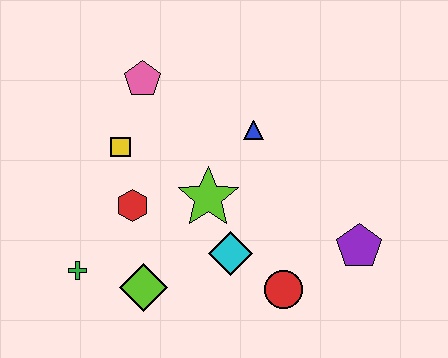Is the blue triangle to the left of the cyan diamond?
No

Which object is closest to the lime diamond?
The green cross is closest to the lime diamond.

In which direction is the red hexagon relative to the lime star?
The red hexagon is to the left of the lime star.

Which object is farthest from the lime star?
The purple pentagon is farthest from the lime star.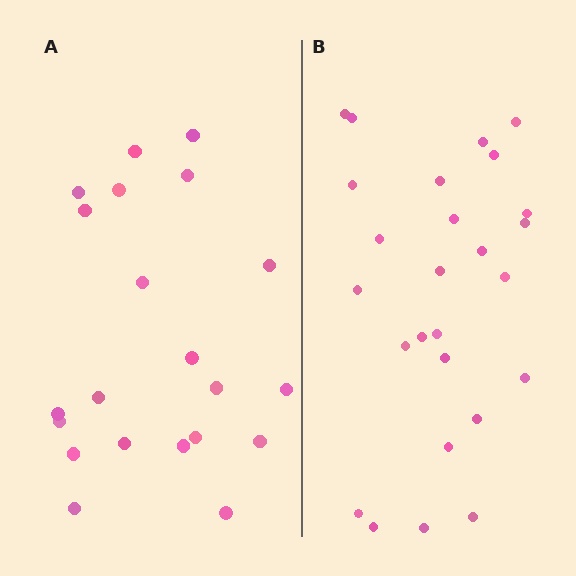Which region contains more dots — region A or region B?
Region B (the right region) has more dots.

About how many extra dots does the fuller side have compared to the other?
Region B has about 5 more dots than region A.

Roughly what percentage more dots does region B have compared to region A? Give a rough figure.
About 25% more.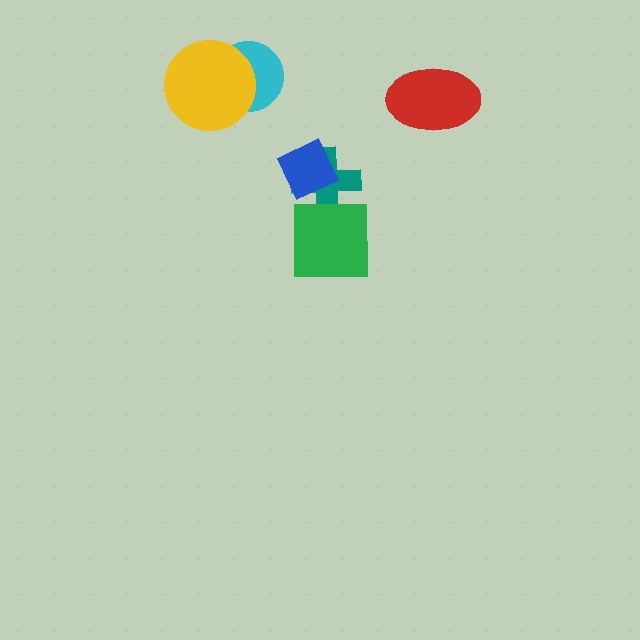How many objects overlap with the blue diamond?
1 object overlaps with the blue diamond.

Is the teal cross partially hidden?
Yes, it is partially covered by another shape.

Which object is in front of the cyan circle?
The yellow circle is in front of the cyan circle.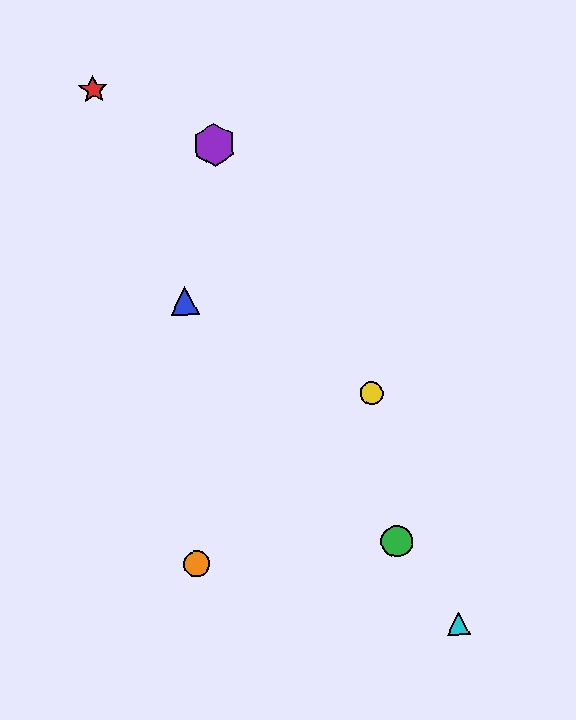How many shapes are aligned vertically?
2 shapes (the blue triangle, the orange circle) are aligned vertically.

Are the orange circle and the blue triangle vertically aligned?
Yes, both are at x≈197.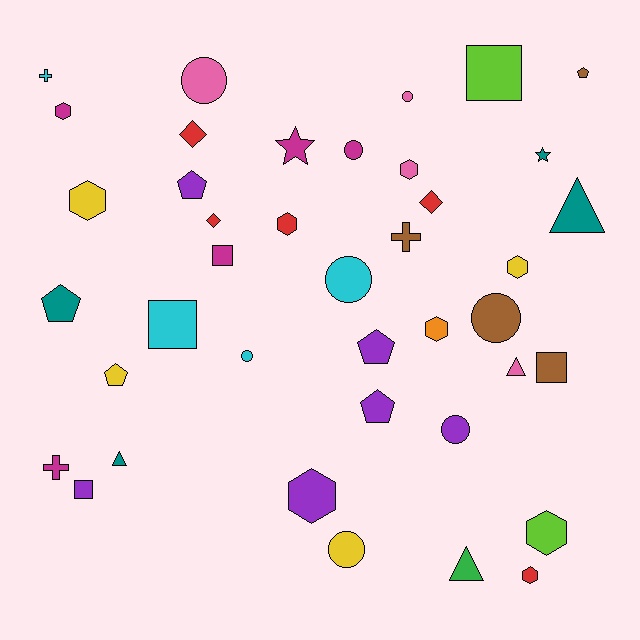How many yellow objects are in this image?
There are 4 yellow objects.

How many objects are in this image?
There are 40 objects.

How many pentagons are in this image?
There are 6 pentagons.